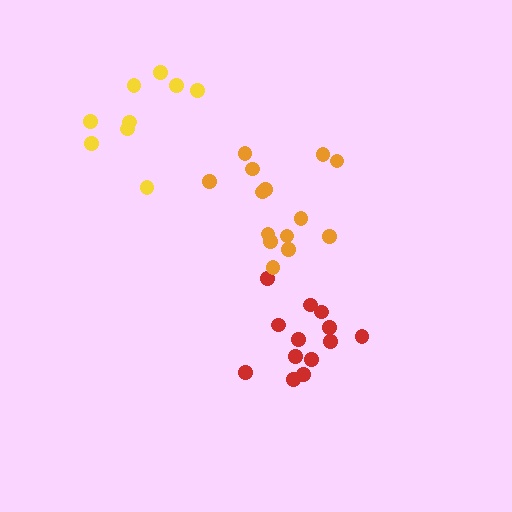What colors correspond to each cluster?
The clusters are colored: red, orange, yellow.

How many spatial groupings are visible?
There are 3 spatial groupings.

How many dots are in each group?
Group 1: 13 dots, Group 2: 14 dots, Group 3: 9 dots (36 total).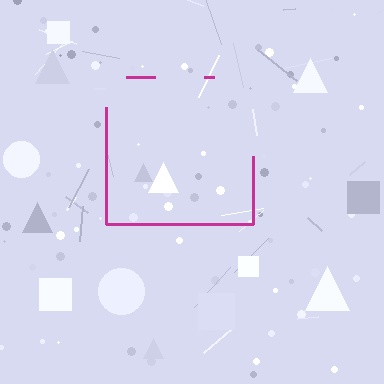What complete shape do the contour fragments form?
The contour fragments form a square.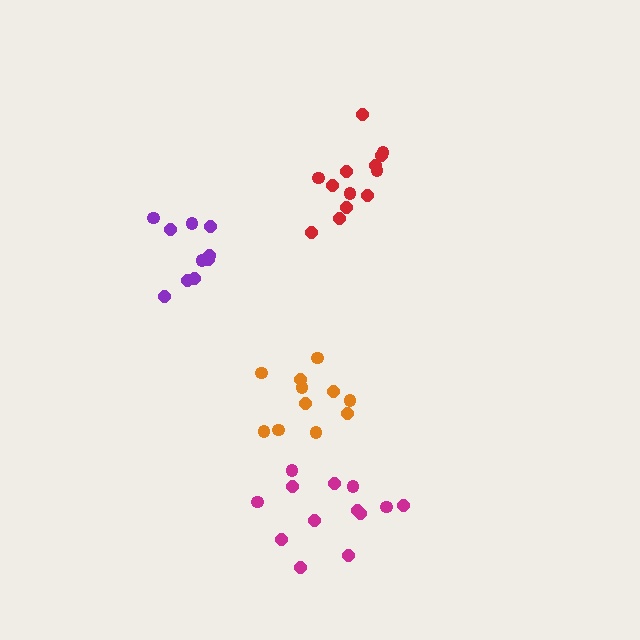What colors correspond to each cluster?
The clusters are colored: magenta, orange, purple, red.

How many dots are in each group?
Group 1: 13 dots, Group 2: 11 dots, Group 3: 10 dots, Group 4: 13 dots (47 total).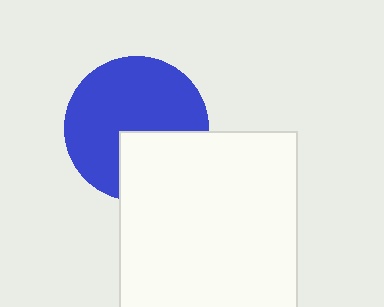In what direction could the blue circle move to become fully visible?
The blue circle could move up. That would shift it out from behind the white square entirely.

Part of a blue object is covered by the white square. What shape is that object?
It is a circle.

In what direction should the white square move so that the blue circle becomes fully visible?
The white square should move down. That is the shortest direction to clear the overlap and leave the blue circle fully visible.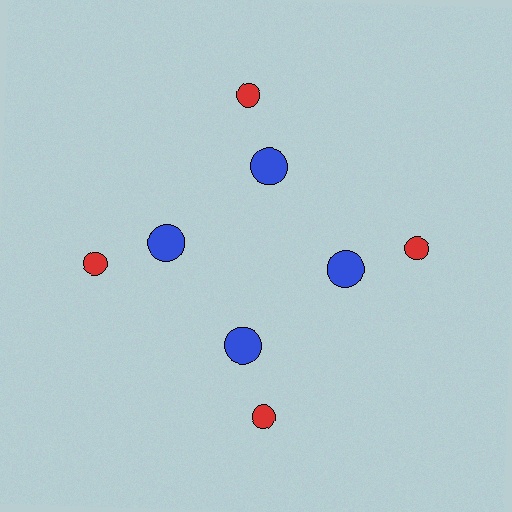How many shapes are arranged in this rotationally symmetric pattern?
There are 8 shapes, arranged in 4 groups of 2.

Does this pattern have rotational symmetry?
Yes, this pattern has 4-fold rotational symmetry. It looks the same after rotating 90 degrees around the center.